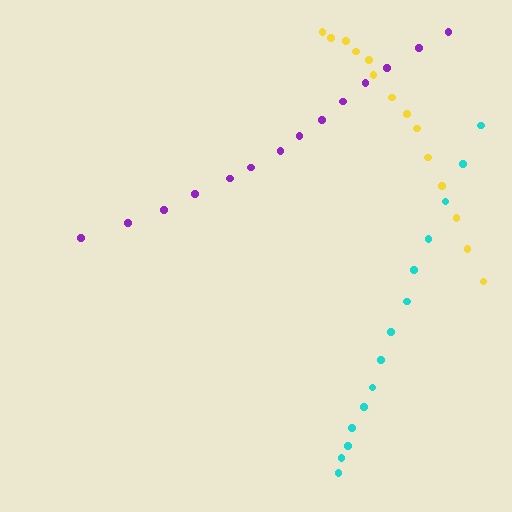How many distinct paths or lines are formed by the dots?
There are 3 distinct paths.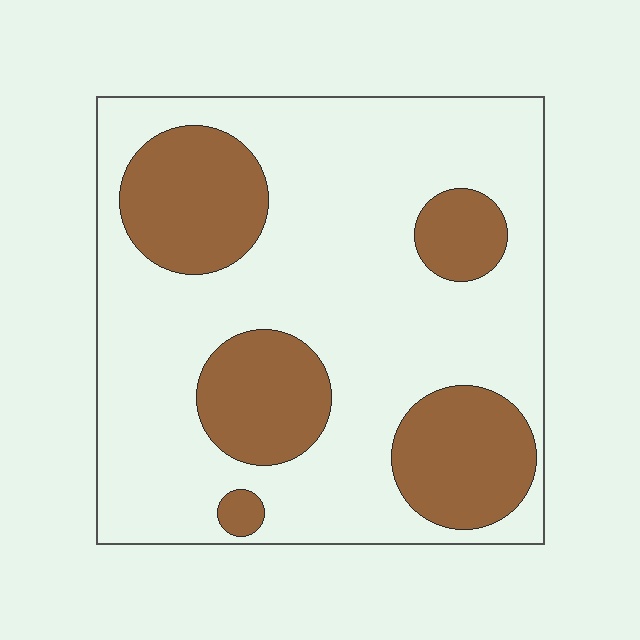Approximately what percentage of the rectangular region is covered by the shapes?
Approximately 30%.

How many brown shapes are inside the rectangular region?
5.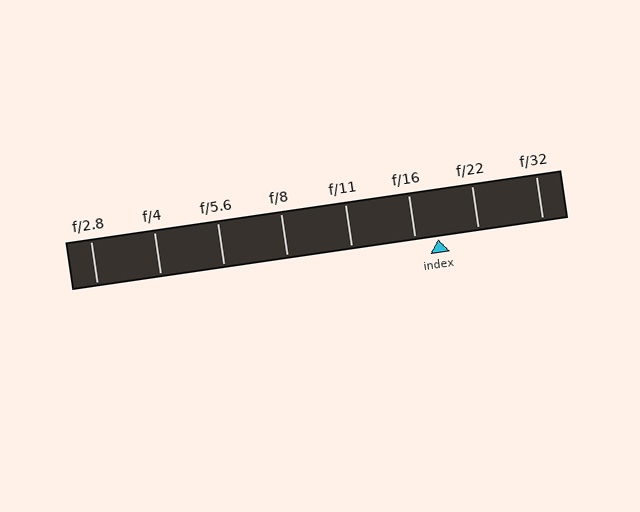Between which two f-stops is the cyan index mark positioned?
The index mark is between f/16 and f/22.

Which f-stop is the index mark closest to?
The index mark is closest to f/16.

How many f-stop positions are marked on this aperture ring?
There are 8 f-stop positions marked.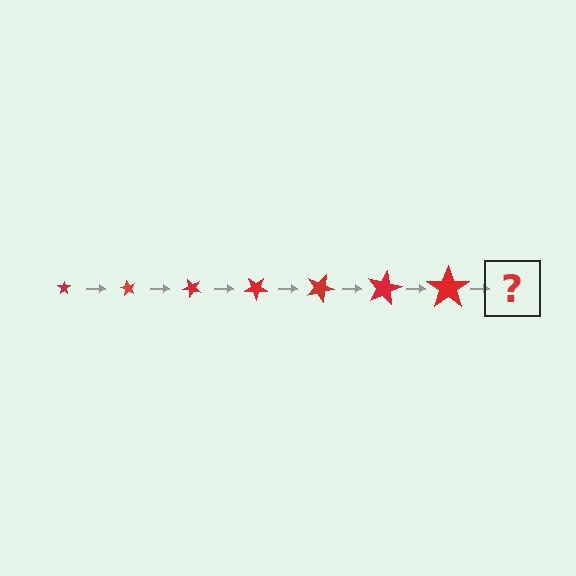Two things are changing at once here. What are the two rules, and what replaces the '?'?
The two rules are that the star grows larger each step and it rotates 60 degrees each step. The '?' should be a star, larger than the previous one and rotated 420 degrees from the start.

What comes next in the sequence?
The next element should be a star, larger than the previous one and rotated 420 degrees from the start.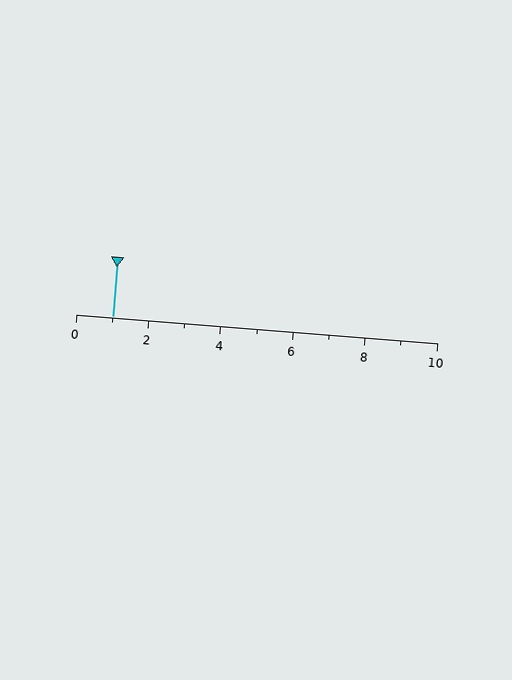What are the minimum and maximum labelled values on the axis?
The axis runs from 0 to 10.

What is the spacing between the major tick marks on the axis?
The major ticks are spaced 2 apart.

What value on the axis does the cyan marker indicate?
The marker indicates approximately 1.